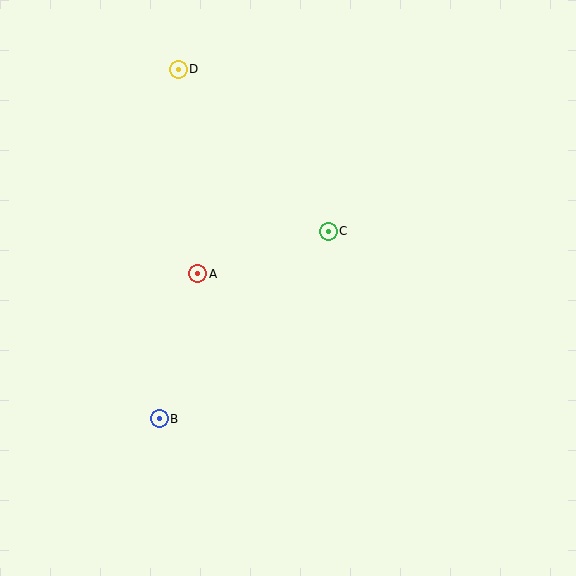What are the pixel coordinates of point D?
Point D is at (178, 69).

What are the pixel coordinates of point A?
Point A is at (198, 274).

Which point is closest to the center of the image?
Point C at (328, 231) is closest to the center.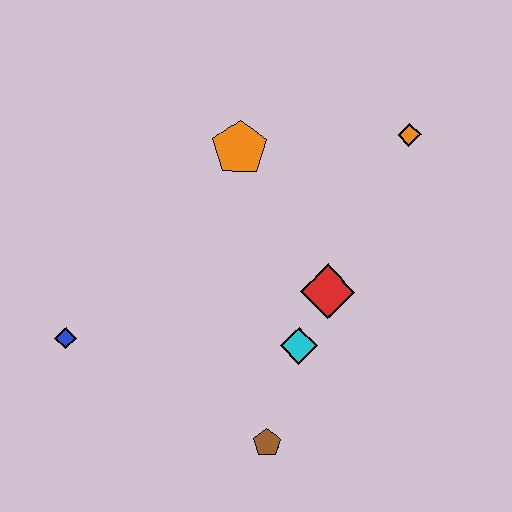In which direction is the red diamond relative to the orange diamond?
The red diamond is below the orange diamond.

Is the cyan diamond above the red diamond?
No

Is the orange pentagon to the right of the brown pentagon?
No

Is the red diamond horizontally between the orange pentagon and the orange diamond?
Yes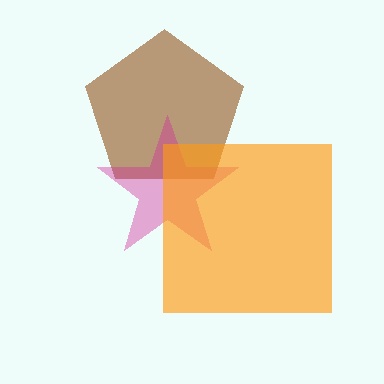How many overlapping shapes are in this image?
There are 3 overlapping shapes in the image.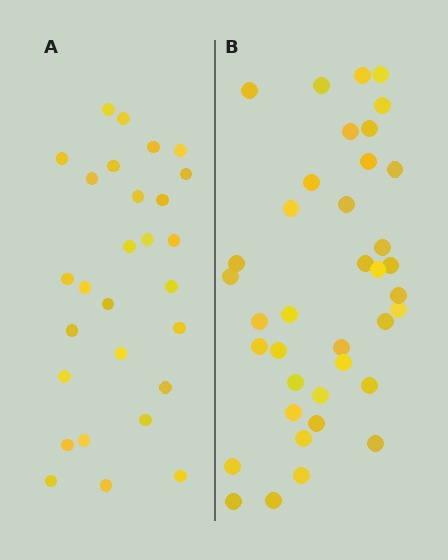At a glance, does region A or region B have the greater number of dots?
Region B (the right region) has more dots.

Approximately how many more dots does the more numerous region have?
Region B has roughly 10 or so more dots than region A.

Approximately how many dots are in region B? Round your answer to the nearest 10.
About 40 dots. (The exact count is 38, which rounds to 40.)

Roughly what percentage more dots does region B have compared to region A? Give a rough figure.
About 35% more.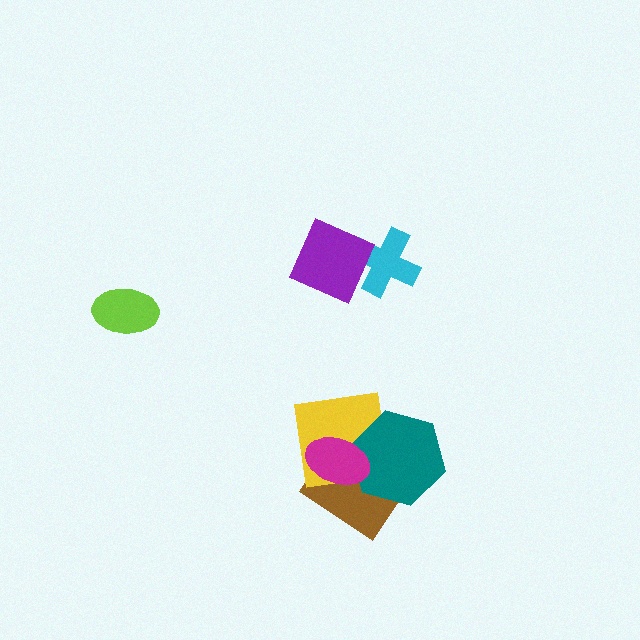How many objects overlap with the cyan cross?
1 object overlaps with the cyan cross.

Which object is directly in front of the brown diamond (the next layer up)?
The yellow square is directly in front of the brown diamond.